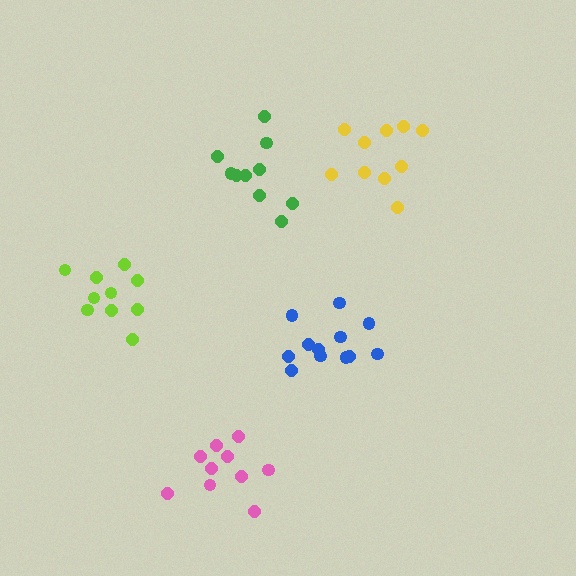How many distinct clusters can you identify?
There are 5 distinct clusters.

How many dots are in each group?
Group 1: 10 dots, Group 2: 10 dots, Group 3: 12 dots, Group 4: 10 dots, Group 5: 10 dots (52 total).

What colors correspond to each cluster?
The clusters are colored: lime, green, blue, pink, yellow.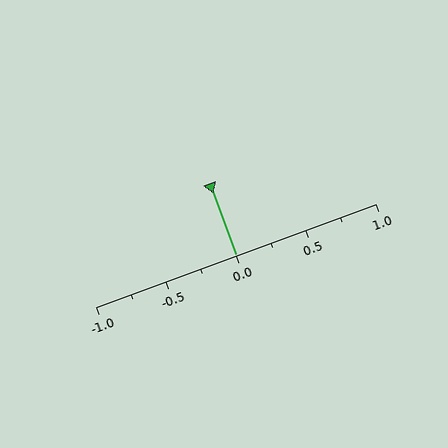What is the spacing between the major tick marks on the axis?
The major ticks are spaced 0.5 apart.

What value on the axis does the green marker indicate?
The marker indicates approximately 0.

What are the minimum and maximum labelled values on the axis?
The axis runs from -1.0 to 1.0.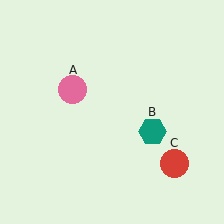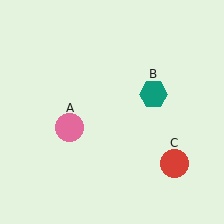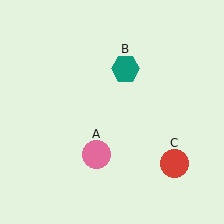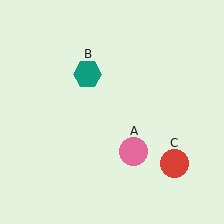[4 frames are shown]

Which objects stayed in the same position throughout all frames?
Red circle (object C) remained stationary.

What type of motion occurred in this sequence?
The pink circle (object A), teal hexagon (object B) rotated counterclockwise around the center of the scene.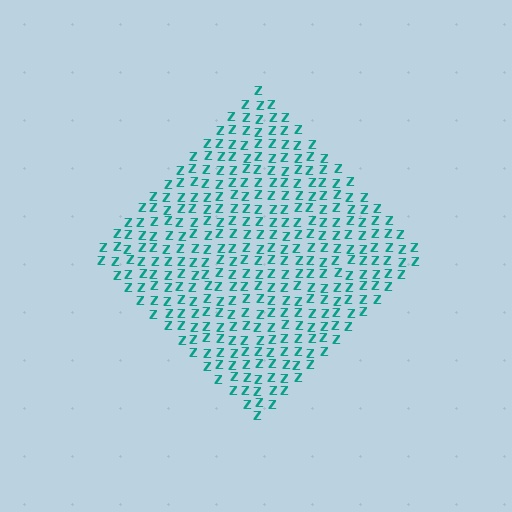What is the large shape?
The large shape is a diamond.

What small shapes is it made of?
It is made of small letter Z's.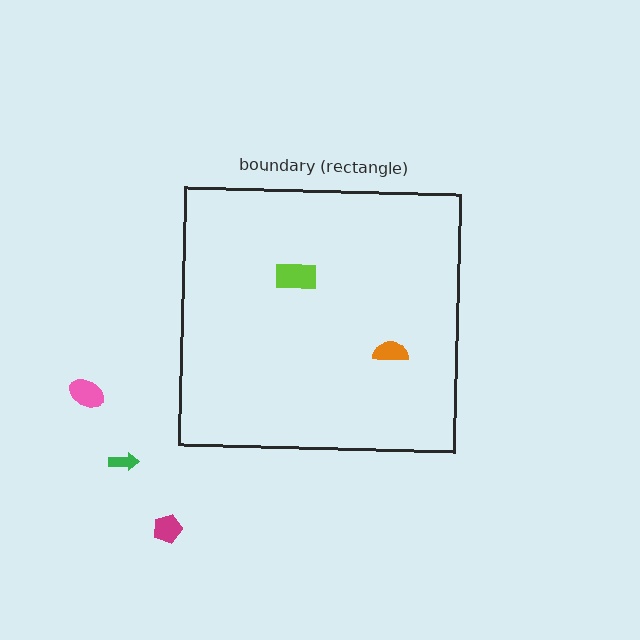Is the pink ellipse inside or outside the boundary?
Outside.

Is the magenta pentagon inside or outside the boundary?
Outside.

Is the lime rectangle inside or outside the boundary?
Inside.